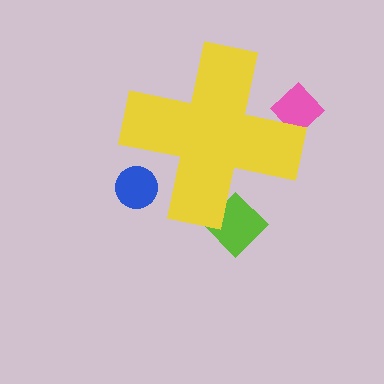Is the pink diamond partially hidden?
Yes, the pink diamond is partially hidden behind the yellow cross.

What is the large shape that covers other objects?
A yellow cross.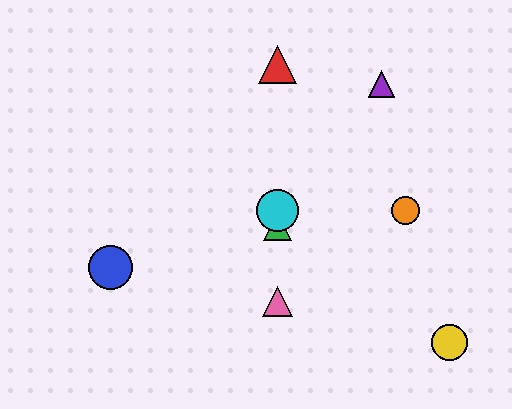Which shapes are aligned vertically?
The red triangle, the green triangle, the cyan circle, the pink triangle are aligned vertically.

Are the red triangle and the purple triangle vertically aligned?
No, the red triangle is at x≈278 and the purple triangle is at x≈381.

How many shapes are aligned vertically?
4 shapes (the red triangle, the green triangle, the cyan circle, the pink triangle) are aligned vertically.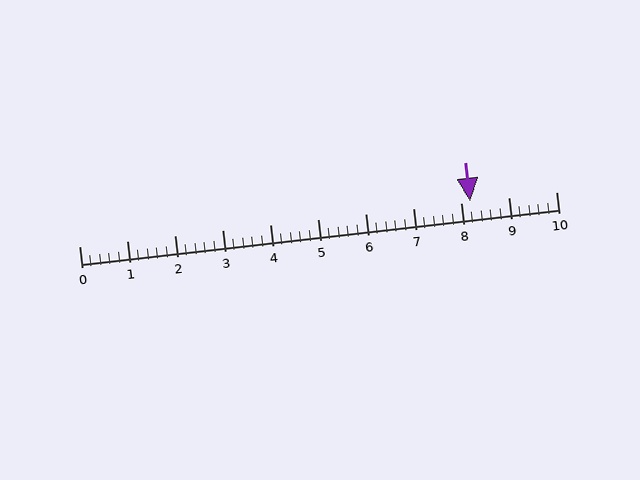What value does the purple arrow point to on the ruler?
The purple arrow points to approximately 8.2.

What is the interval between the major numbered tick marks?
The major tick marks are spaced 1 units apart.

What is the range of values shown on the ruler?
The ruler shows values from 0 to 10.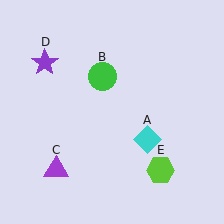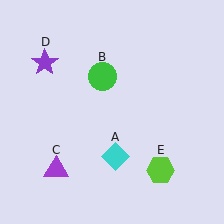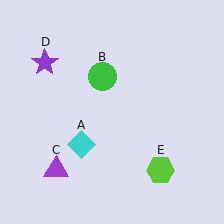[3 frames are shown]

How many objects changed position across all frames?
1 object changed position: cyan diamond (object A).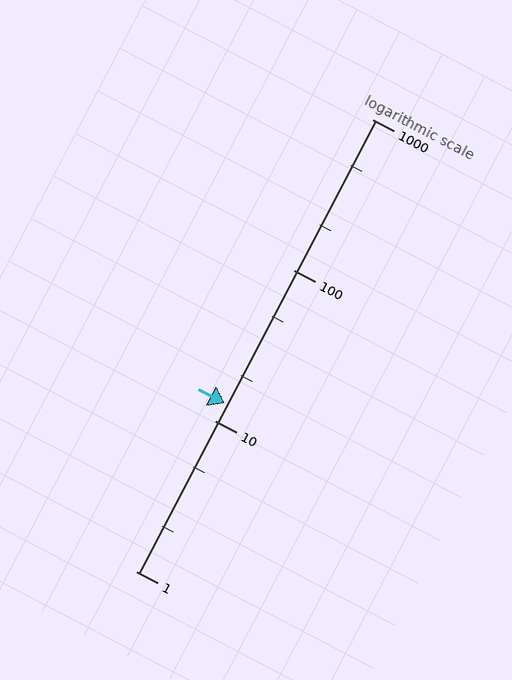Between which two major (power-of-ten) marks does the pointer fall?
The pointer is between 10 and 100.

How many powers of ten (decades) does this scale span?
The scale spans 3 decades, from 1 to 1000.